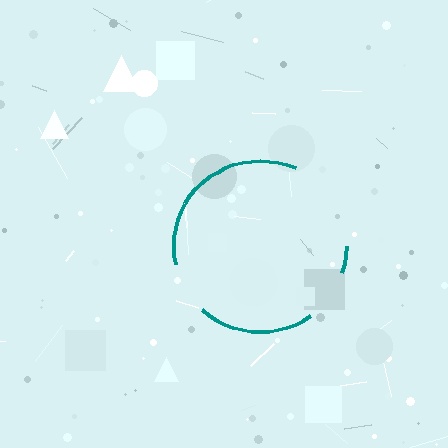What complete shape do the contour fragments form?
The contour fragments form a circle.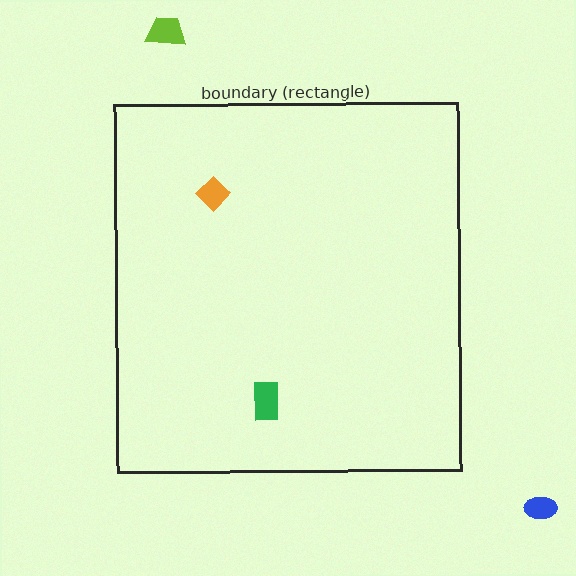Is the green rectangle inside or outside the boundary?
Inside.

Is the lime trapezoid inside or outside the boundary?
Outside.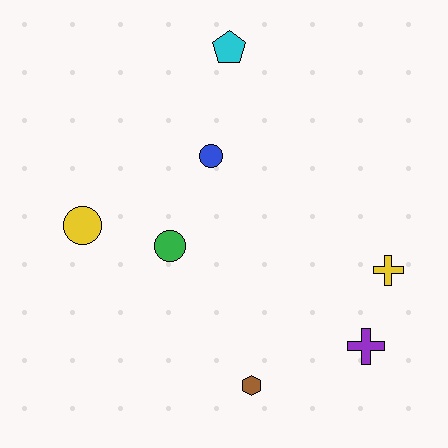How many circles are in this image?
There are 3 circles.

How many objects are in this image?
There are 7 objects.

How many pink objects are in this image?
There are no pink objects.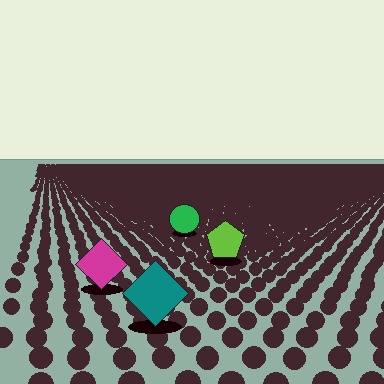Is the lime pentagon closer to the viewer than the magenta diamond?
No. The magenta diamond is closer — you can tell from the texture gradient: the ground texture is coarser near it.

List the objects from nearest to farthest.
From nearest to farthest: the teal diamond, the magenta diamond, the lime pentagon, the green circle.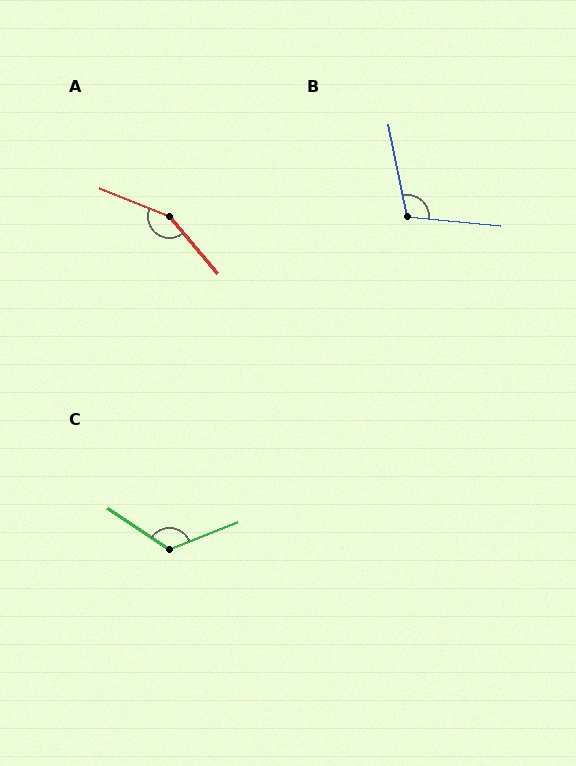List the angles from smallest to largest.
B (107°), C (125°), A (152°).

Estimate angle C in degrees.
Approximately 125 degrees.